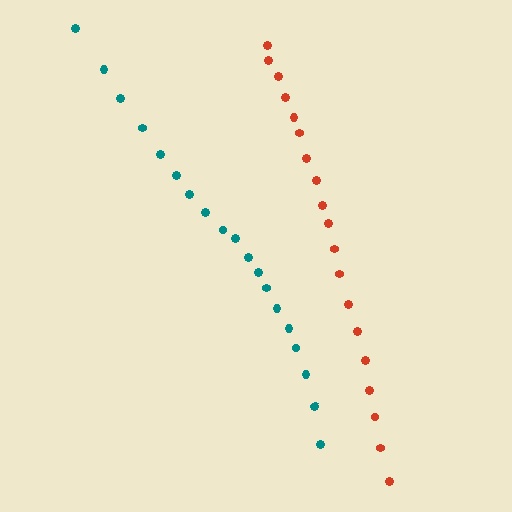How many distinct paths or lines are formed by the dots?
There are 2 distinct paths.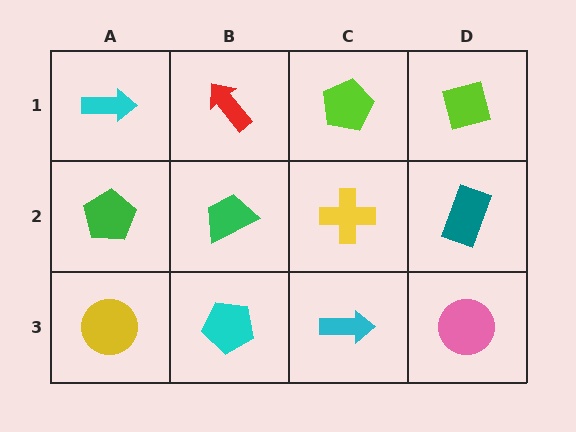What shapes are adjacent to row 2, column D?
A lime square (row 1, column D), a pink circle (row 3, column D), a yellow cross (row 2, column C).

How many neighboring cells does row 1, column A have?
2.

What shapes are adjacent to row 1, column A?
A green pentagon (row 2, column A), a red arrow (row 1, column B).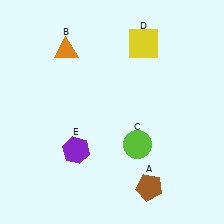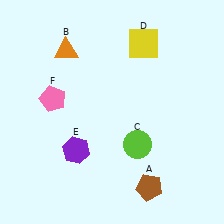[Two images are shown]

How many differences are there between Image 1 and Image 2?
There is 1 difference between the two images.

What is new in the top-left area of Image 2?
A pink pentagon (F) was added in the top-left area of Image 2.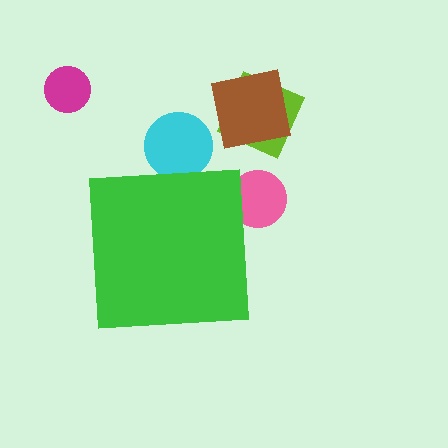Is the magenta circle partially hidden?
No, the magenta circle is fully visible.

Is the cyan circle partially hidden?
Yes, the cyan circle is partially hidden behind the green square.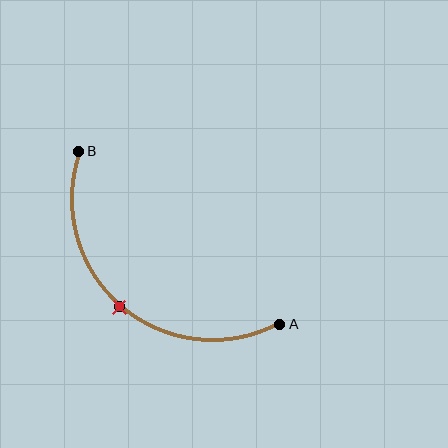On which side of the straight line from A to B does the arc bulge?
The arc bulges below and to the left of the straight line connecting A and B.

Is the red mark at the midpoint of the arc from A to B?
Yes. The red mark lies on the arc at equal arc-length from both A and B — it is the arc midpoint.